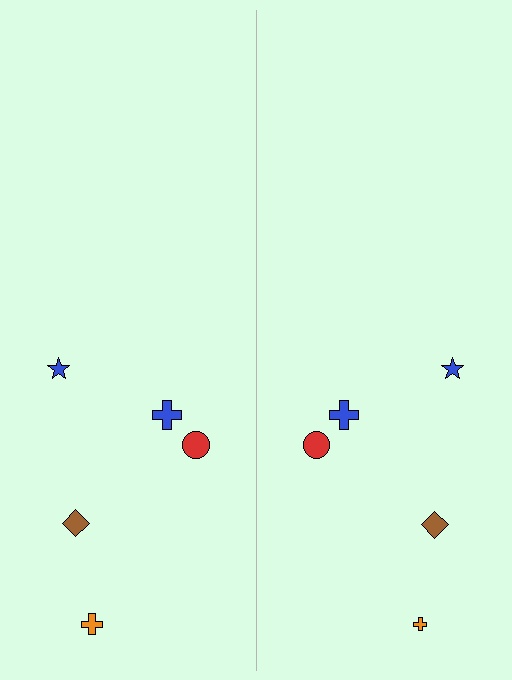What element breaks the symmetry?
The orange cross on the right side has a different size than its mirror counterpart.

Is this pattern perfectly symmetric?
No, the pattern is not perfectly symmetric. The orange cross on the right side has a different size than its mirror counterpart.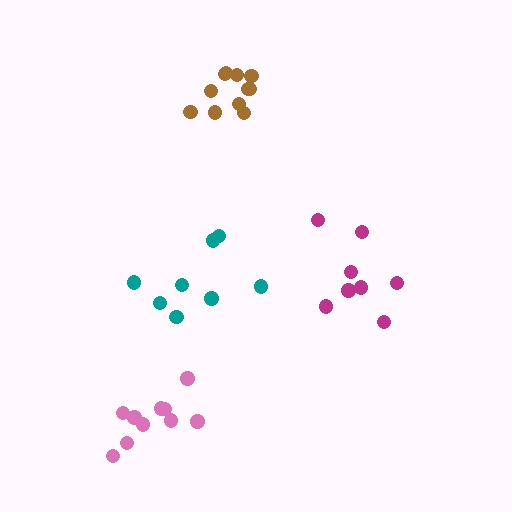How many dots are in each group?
Group 1: 8 dots, Group 2: 8 dots, Group 3: 10 dots, Group 4: 11 dots (37 total).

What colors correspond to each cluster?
The clusters are colored: teal, magenta, pink, brown.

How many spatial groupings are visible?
There are 4 spatial groupings.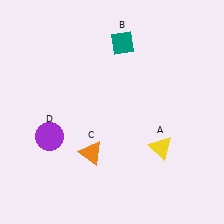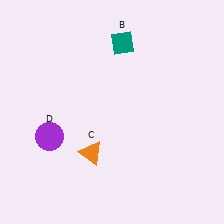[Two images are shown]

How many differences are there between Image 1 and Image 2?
There is 1 difference between the two images.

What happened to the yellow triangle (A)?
The yellow triangle (A) was removed in Image 2. It was in the bottom-right area of Image 1.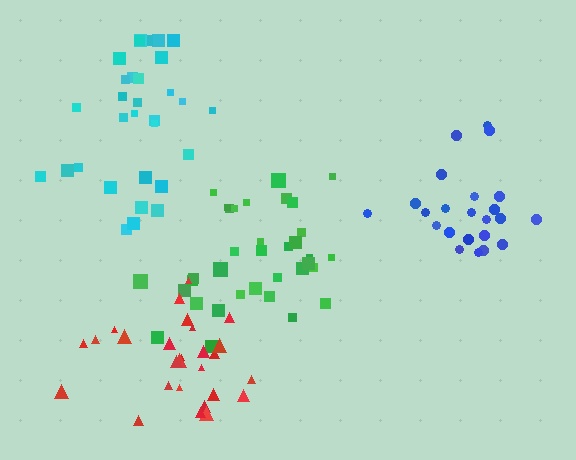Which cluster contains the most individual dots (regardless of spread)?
Green (35).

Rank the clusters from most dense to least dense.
blue, red, green, cyan.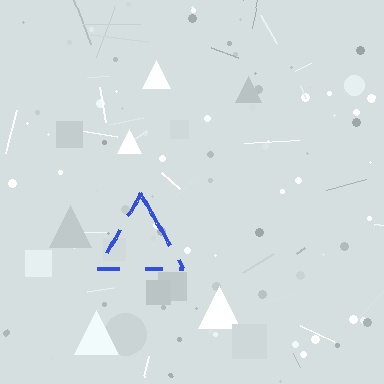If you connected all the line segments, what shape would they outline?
They would outline a triangle.